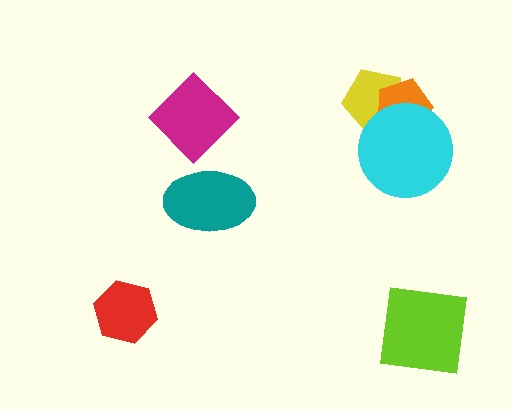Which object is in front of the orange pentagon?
The cyan circle is in front of the orange pentagon.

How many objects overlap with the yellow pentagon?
2 objects overlap with the yellow pentagon.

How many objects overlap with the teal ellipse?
0 objects overlap with the teal ellipse.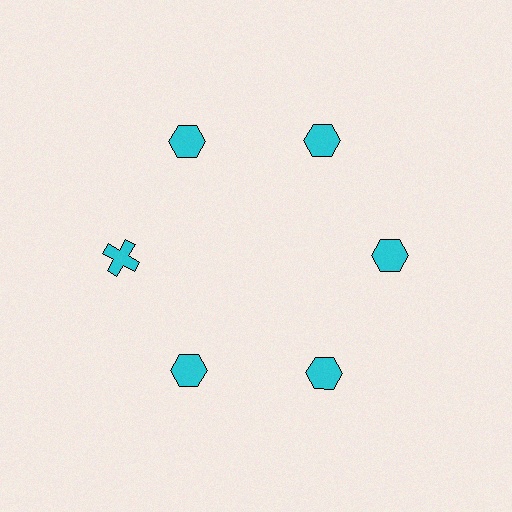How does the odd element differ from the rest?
It has a different shape: cross instead of hexagon.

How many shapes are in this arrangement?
There are 6 shapes arranged in a ring pattern.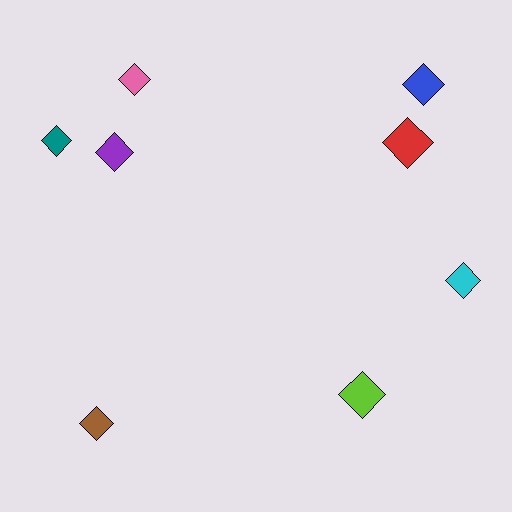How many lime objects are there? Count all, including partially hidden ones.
There is 1 lime object.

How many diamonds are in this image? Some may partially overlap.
There are 8 diamonds.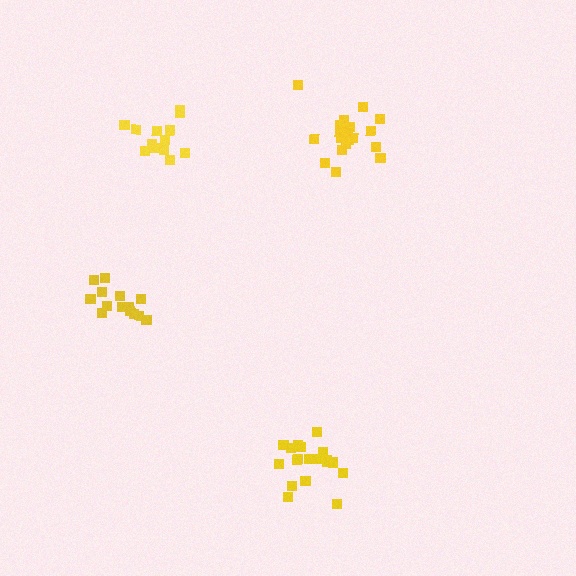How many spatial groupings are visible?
There are 4 spatial groupings.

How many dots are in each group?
Group 1: 20 dots, Group 2: 19 dots, Group 3: 14 dots, Group 4: 14 dots (67 total).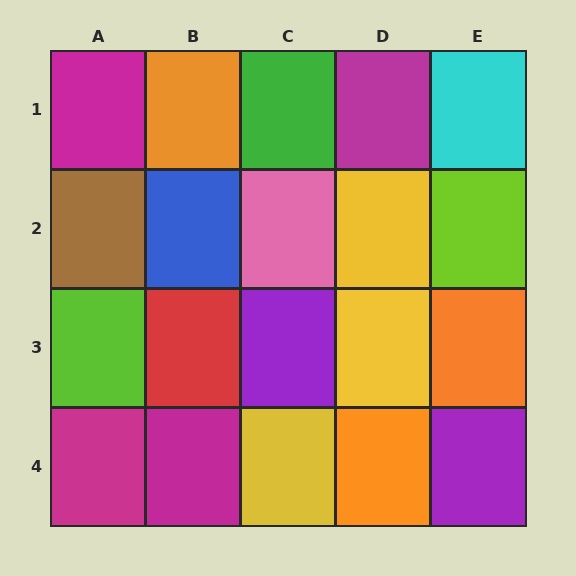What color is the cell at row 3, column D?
Yellow.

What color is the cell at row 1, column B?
Orange.